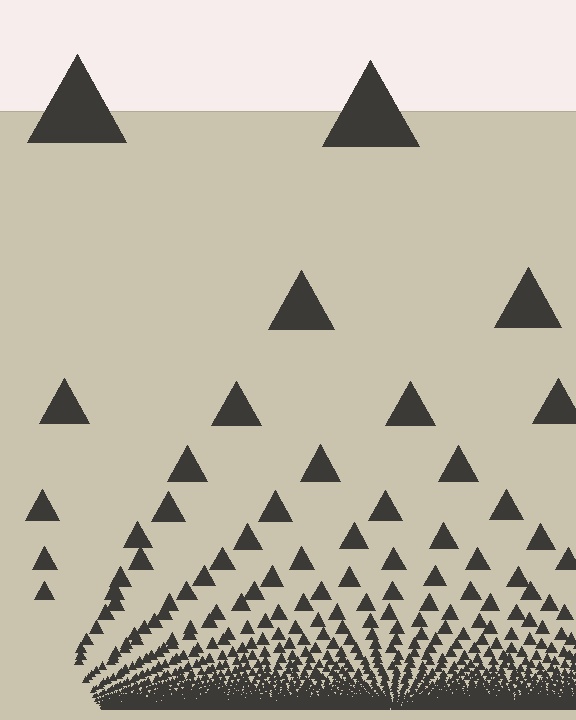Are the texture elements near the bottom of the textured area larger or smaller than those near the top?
Smaller. The gradient is inverted — elements near the bottom are smaller and denser.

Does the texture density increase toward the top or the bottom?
Density increases toward the bottom.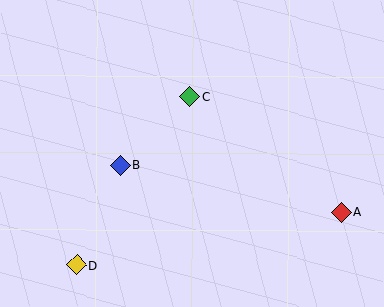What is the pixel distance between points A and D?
The distance between A and D is 269 pixels.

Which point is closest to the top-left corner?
Point B is closest to the top-left corner.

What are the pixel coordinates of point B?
Point B is at (120, 165).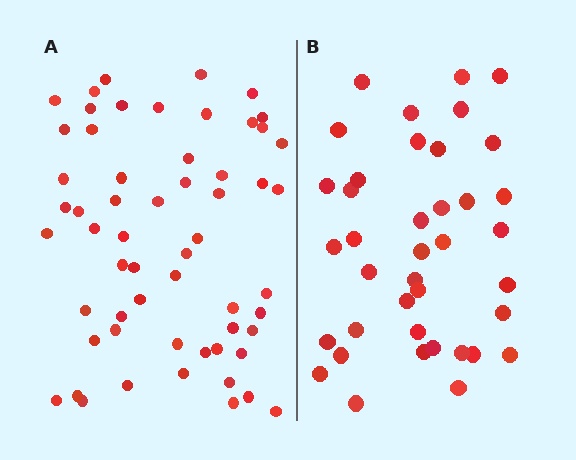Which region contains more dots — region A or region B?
Region A (the left region) has more dots.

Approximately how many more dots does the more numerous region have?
Region A has approximately 20 more dots than region B.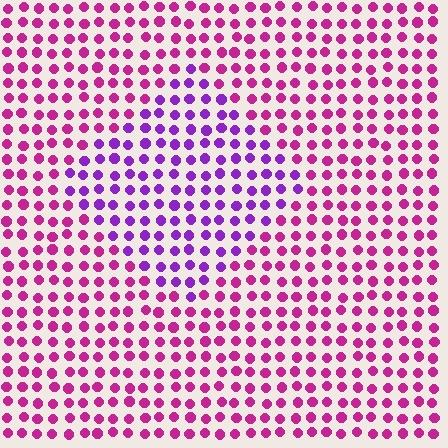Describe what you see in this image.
The image is filled with small magenta elements in a uniform arrangement. A diamond-shaped region is visible where the elements are tinted to a slightly different hue, forming a subtle color boundary.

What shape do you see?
I see a diamond.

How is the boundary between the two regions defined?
The boundary is defined purely by a slight shift in hue (about 39 degrees). Spacing, size, and orientation are identical on both sides.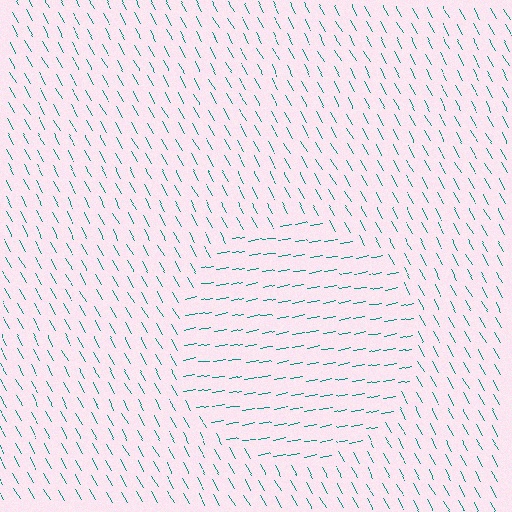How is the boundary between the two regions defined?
The boundary is defined purely by a change in line orientation (approximately 71 degrees difference). All lines are the same color and thickness.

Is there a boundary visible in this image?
Yes, there is a texture boundary formed by a change in line orientation.